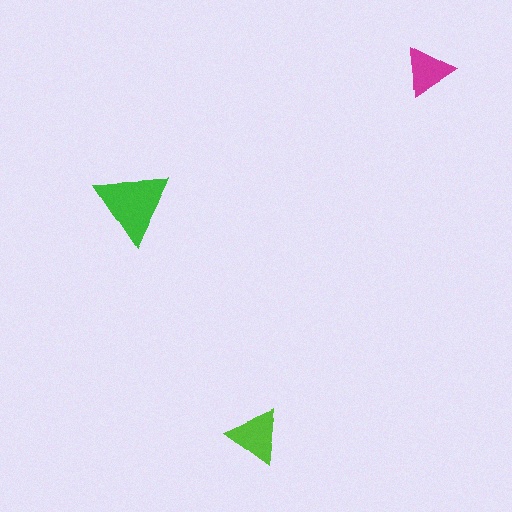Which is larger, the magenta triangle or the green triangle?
The green one.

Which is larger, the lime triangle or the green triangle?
The green one.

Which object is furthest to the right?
The magenta triangle is rightmost.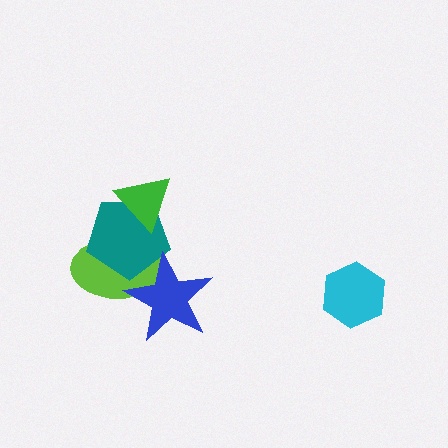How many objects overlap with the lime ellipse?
2 objects overlap with the lime ellipse.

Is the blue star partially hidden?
No, no other shape covers it.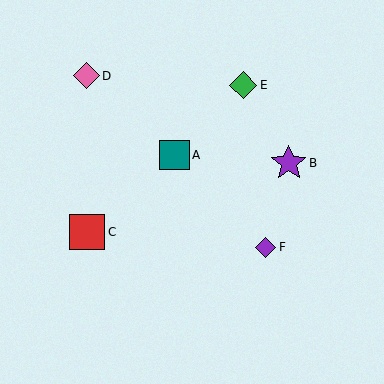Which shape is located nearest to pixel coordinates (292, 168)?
The purple star (labeled B) at (289, 163) is nearest to that location.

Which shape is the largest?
The purple star (labeled B) is the largest.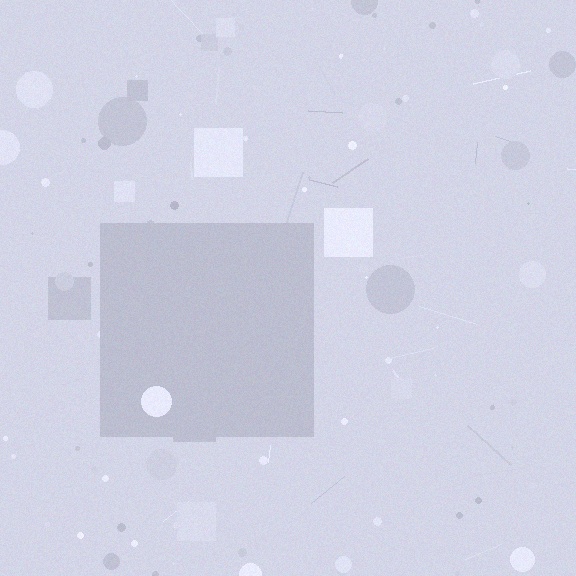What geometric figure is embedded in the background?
A square is embedded in the background.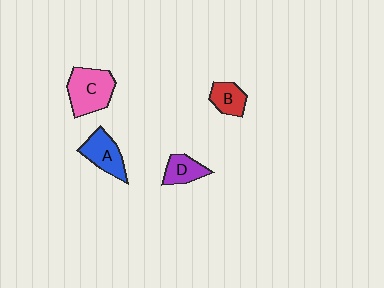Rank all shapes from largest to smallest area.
From largest to smallest: C (pink), A (blue), D (purple), B (red).